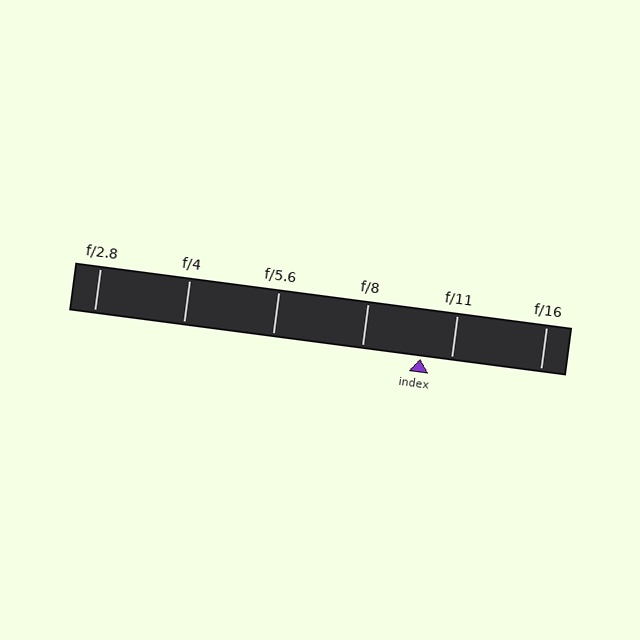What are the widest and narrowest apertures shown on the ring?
The widest aperture shown is f/2.8 and the narrowest is f/16.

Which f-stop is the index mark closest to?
The index mark is closest to f/11.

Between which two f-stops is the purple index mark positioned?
The index mark is between f/8 and f/11.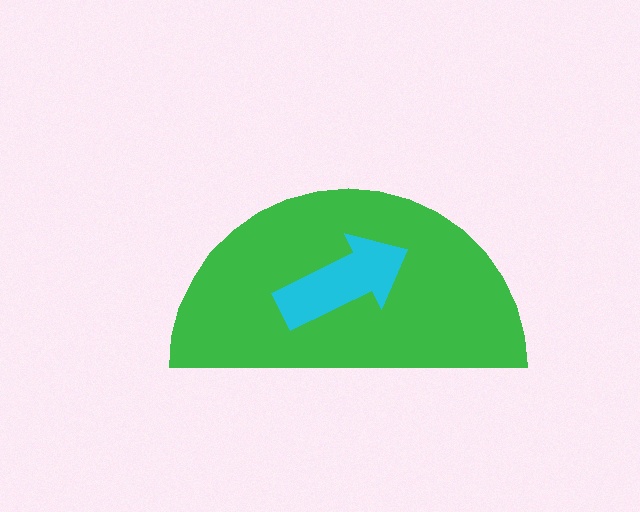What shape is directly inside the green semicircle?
The cyan arrow.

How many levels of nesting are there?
2.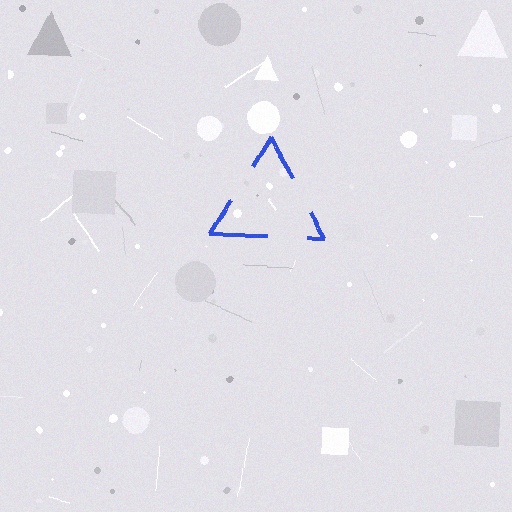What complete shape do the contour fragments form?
The contour fragments form a triangle.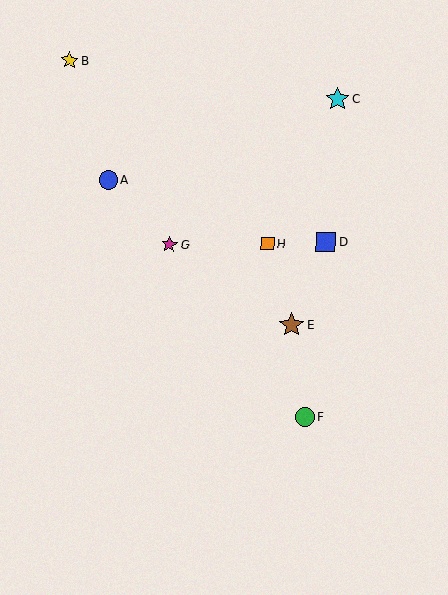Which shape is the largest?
The brown star (labeled E) is the largest.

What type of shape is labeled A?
Shape A is a blue circle.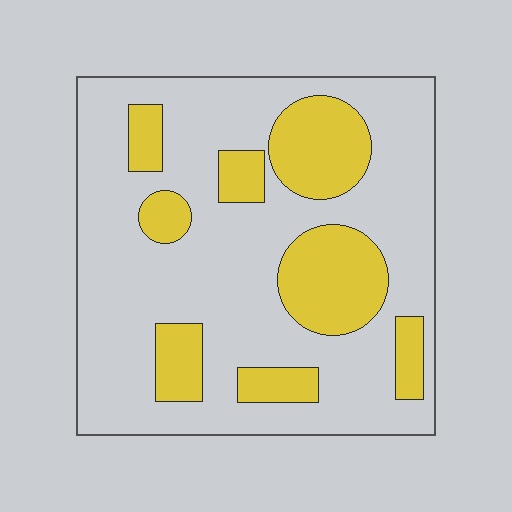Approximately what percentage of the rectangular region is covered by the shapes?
Approximately 25%.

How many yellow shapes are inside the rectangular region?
8.